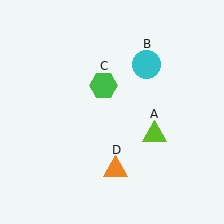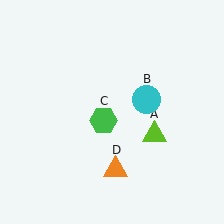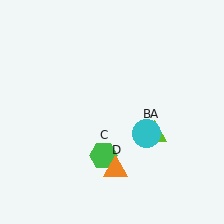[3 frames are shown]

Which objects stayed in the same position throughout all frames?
Lime triangle (object A) and orange triangle (object D) remained stationary.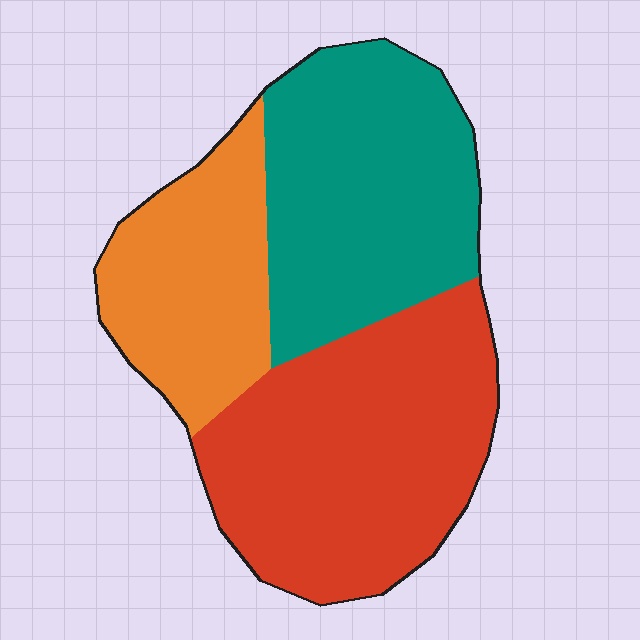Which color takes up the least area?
Orange, at roughly 25%.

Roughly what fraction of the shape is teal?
Teal covers about 35% of the shape.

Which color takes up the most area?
Red, at roughly 40%.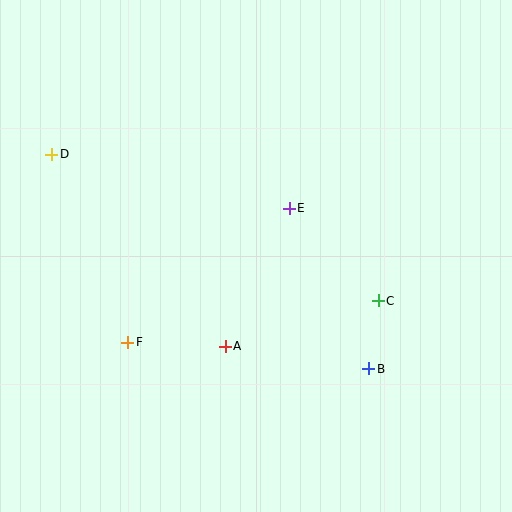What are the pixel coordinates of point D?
Point D is at (52, 154).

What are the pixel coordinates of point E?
Point E is at (289, 208).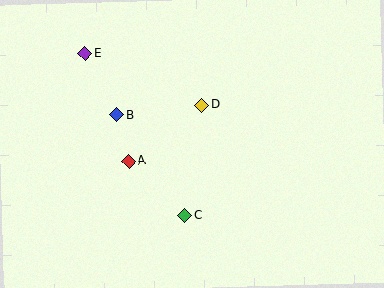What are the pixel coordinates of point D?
Point D is at (202, 105).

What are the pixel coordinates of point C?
Point C is at (185, 215).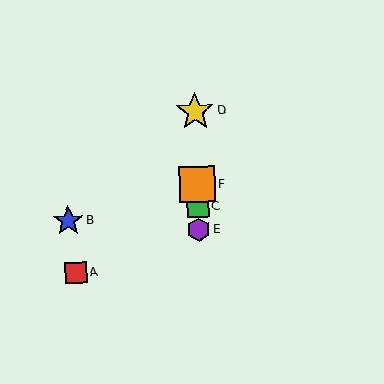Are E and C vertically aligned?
Yes, both are at x≈199.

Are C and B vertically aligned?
No, C is at x≈198 and B is at x≈68.